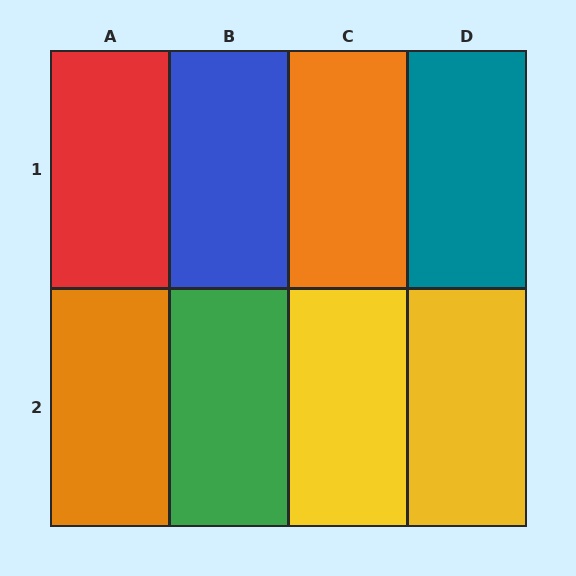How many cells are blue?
1 cell is blue.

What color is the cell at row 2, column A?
Orange.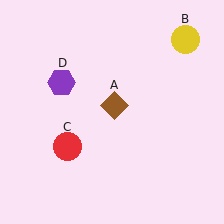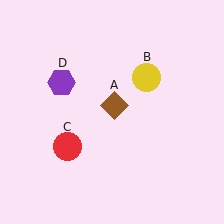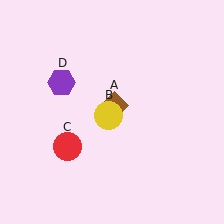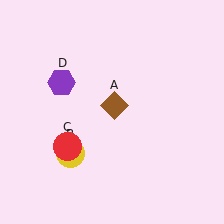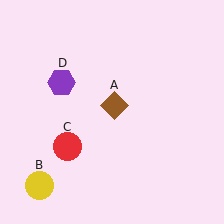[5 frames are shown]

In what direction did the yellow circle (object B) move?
The yellow circle (object B) moved down and to the left.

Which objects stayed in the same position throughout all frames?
Brown diamond (object A) and red circle (object C) and purple hexagon (object D) remained stationary.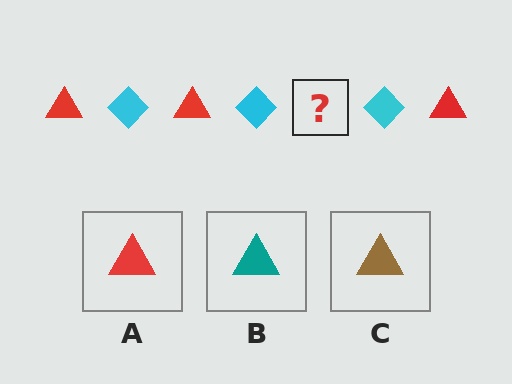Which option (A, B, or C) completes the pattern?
A.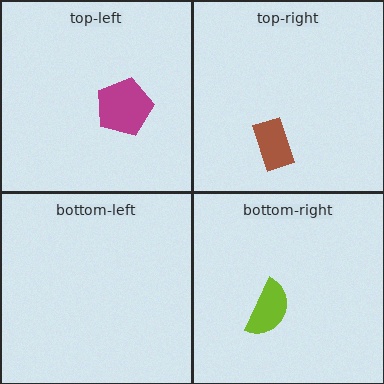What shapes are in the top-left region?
The magenta pentagon.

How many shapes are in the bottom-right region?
1.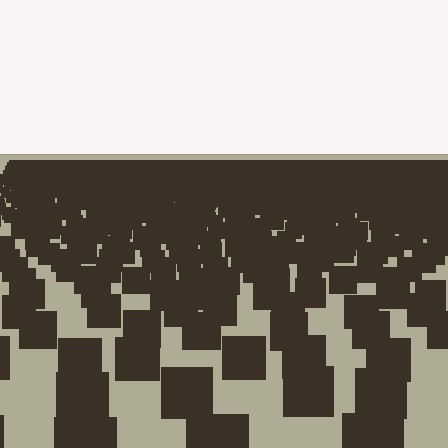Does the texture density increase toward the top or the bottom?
Density increases toward the top.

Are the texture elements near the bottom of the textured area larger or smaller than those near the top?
Larger. Near the bottom, elements are closer to the viewer and appear at a bigger on-screen size.